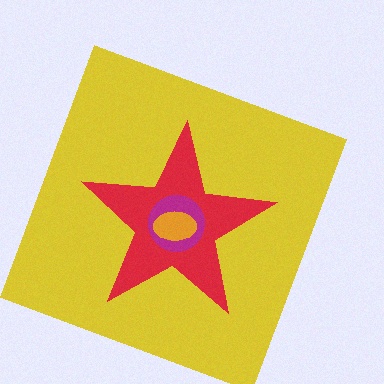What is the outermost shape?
The yellow square.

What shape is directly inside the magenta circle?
The orange ellipse.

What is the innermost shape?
The orange ellipse.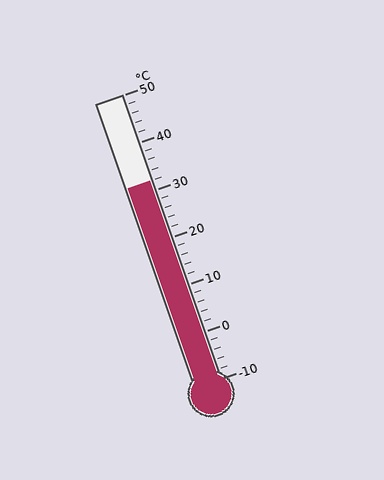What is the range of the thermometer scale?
The thermometer scale ranges from -10°C to 50°C.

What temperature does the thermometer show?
The thermometer shows approximately 32°C.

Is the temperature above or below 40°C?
The temperature is below 40°C.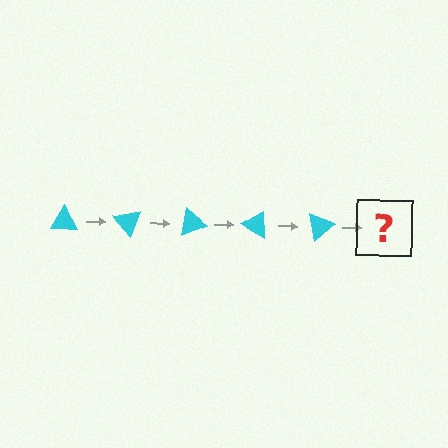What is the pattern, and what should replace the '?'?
The pattern is that the triangle rotates 50 degrees each step. The '?' should be a cyan triangle rotated 250 degrees.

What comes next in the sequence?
The next element should be a cyan triangle rotated 250 degrees.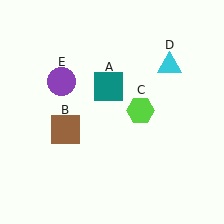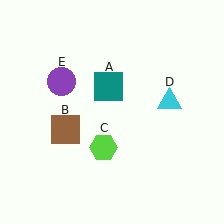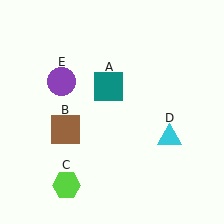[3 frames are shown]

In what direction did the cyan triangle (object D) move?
The cyan triangle (object D) moved down.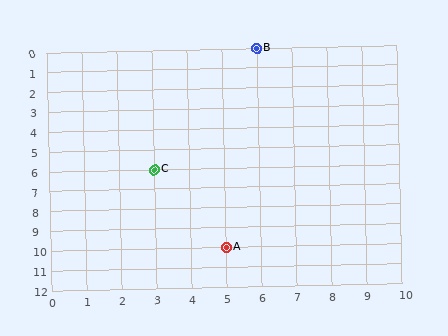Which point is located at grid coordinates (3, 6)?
Point C is at (3, 6).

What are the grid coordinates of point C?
Point C is at grid coordinates (3, 6).